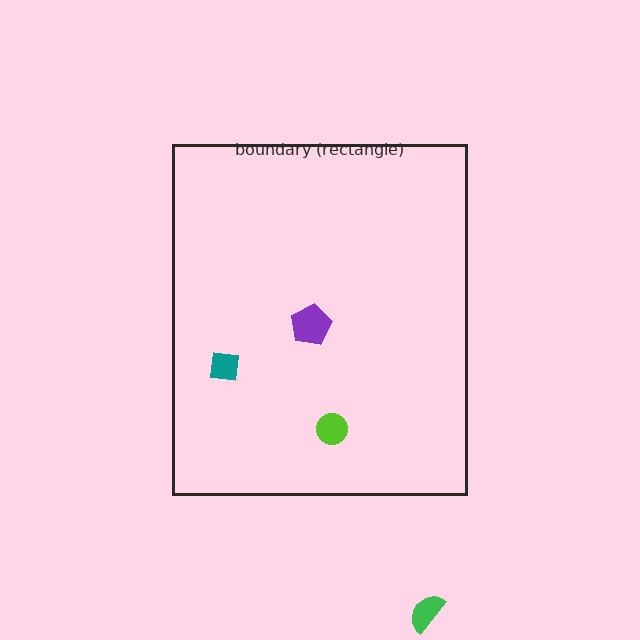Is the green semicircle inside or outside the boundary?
Outside.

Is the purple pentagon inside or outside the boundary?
Inside.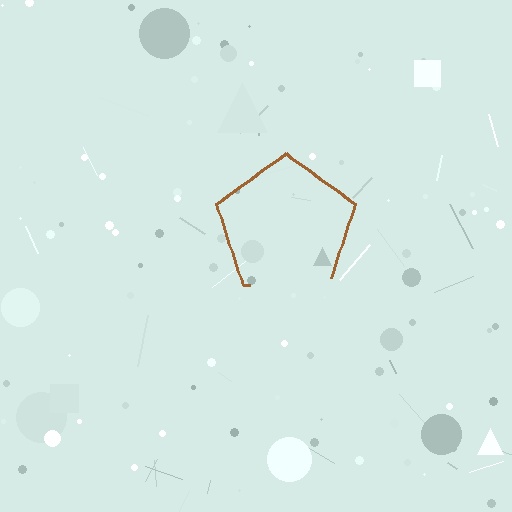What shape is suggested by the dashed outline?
The dashed outline suggests a pentagon.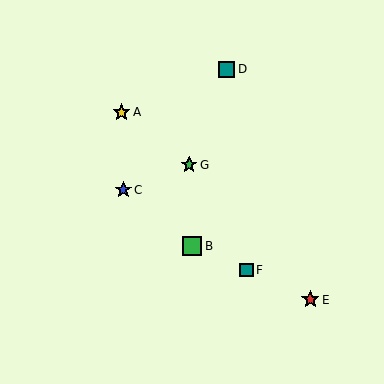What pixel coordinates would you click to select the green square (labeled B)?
Click at (192, 246) to select the green square B.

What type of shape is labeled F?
Shape F is a teal square.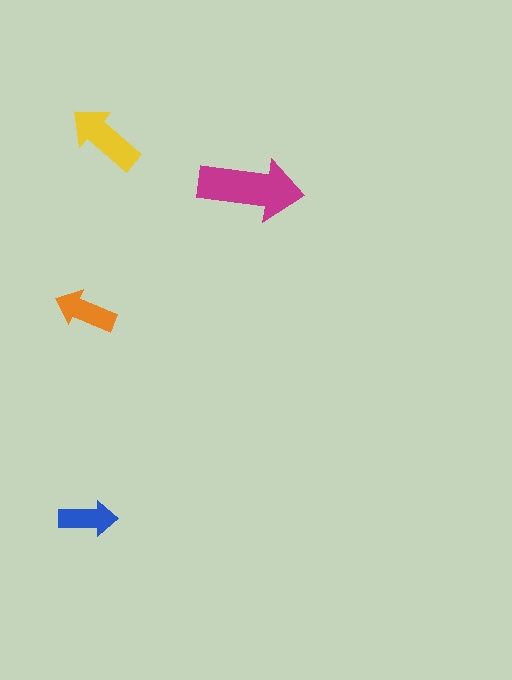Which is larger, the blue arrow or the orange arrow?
The orange one.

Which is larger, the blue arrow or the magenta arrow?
The magenta one.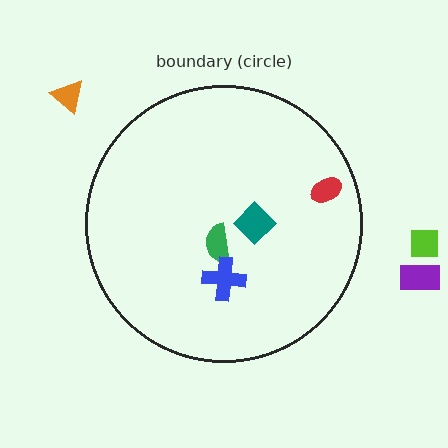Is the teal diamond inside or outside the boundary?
Inside.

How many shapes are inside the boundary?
4 inside, 3 outside.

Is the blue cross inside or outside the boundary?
Inside.